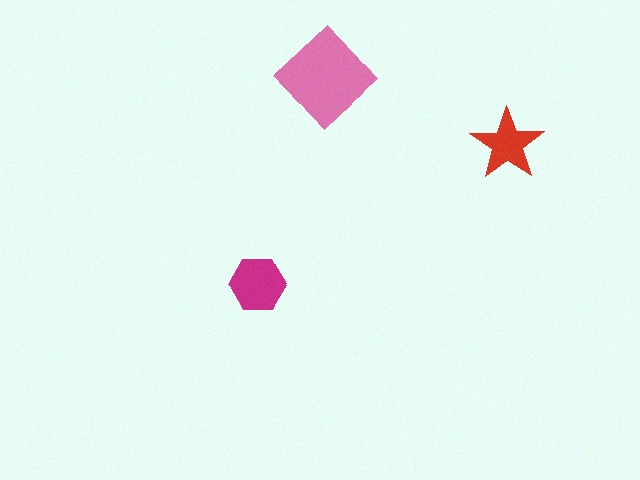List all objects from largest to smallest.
The pink diamond, the magenta hexagon, the red star.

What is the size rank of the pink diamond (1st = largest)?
1st.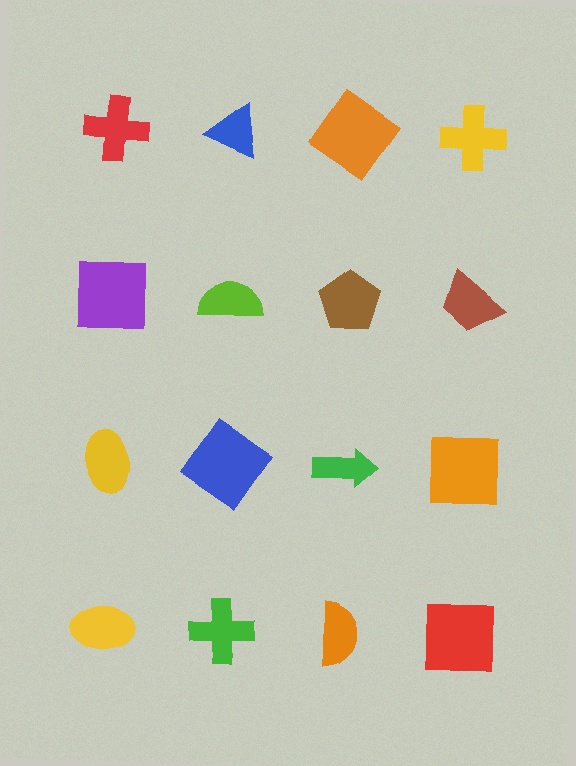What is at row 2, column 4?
A brown trapezoid.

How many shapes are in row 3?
4 shapes.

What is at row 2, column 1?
A purple square.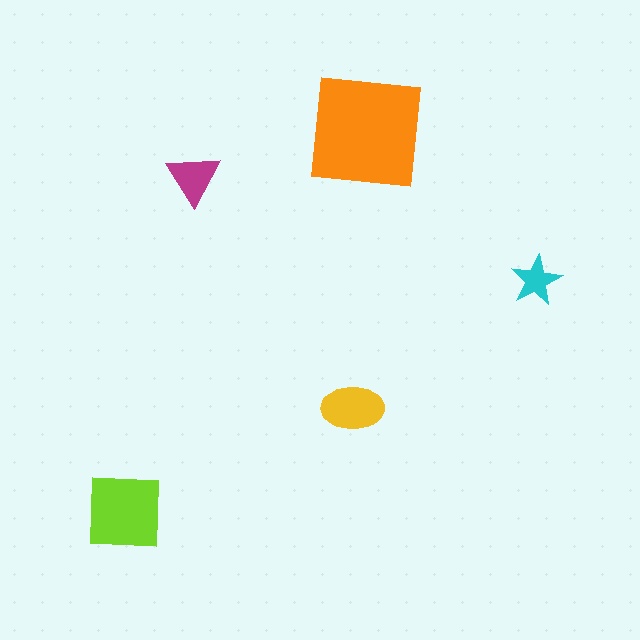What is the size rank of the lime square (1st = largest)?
2nd.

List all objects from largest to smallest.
The orange square, the lime square, the yellow ellipse, the magenta triangle, the cyan star.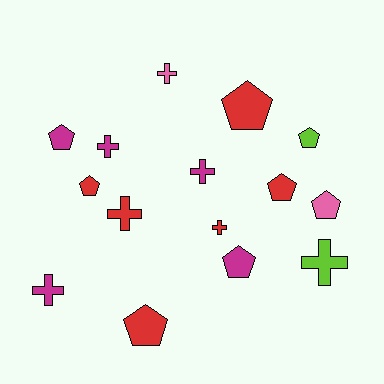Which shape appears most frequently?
Pentagon, with 8 objects.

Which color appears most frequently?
Red, with 6 objects.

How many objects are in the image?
There are 15 objects.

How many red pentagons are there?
There are 4 red pentagons.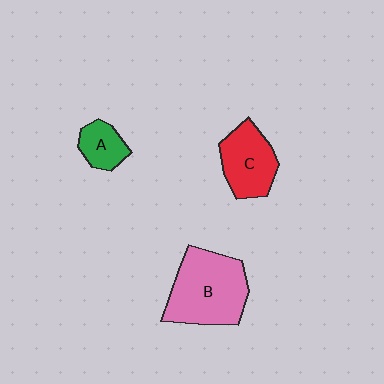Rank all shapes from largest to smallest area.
From largest to smallest: B (pink), C (red), A (green).